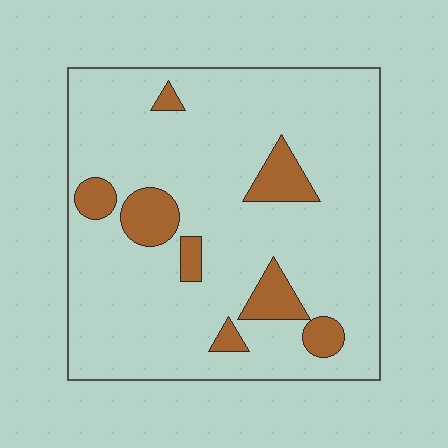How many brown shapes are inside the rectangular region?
8.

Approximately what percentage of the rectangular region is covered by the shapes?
Approximately 15%.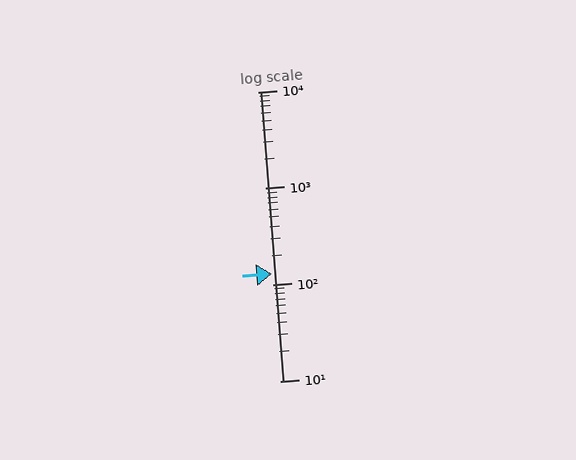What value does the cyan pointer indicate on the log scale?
The pointer indicates approximately 130.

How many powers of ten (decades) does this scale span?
The scale spans 3 decades, from 10 to 10000.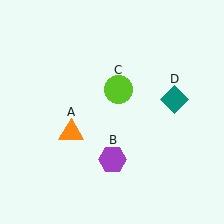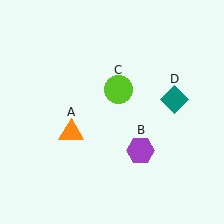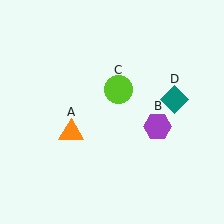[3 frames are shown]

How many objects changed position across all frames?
1 object changed position: purple hexagon (object B).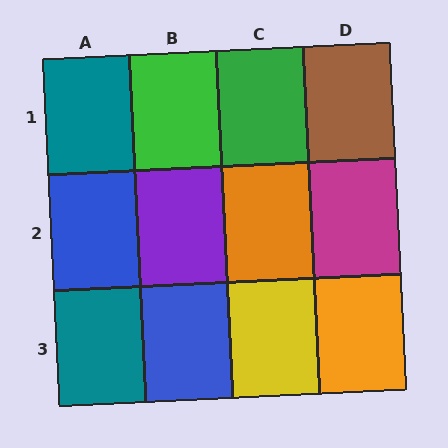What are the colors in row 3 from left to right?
Teal, blue, yellow, orange.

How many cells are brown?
1 cell is brown.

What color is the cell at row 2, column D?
Magenta.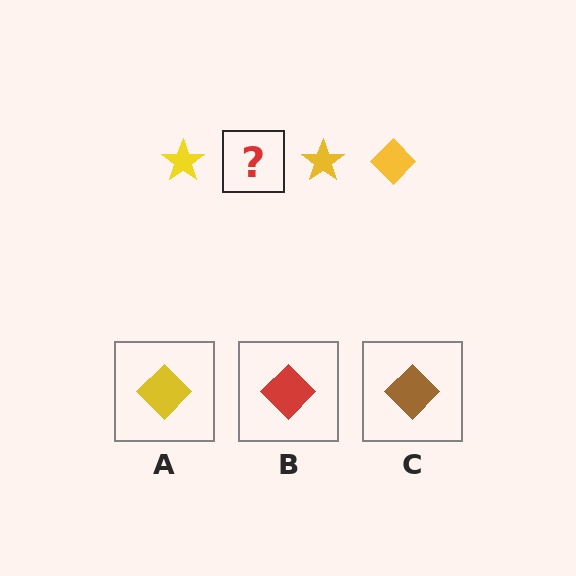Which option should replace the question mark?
Option A.